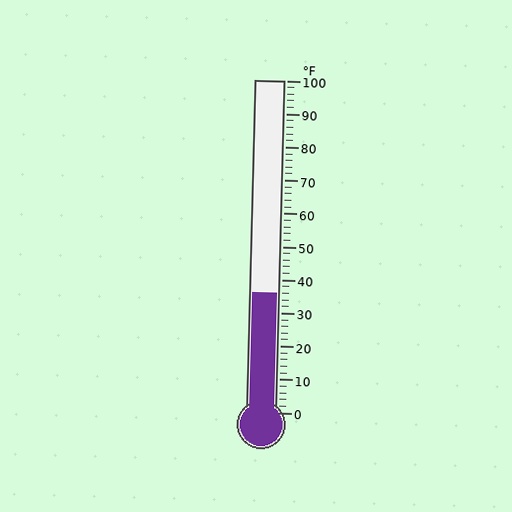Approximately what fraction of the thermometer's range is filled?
The thermometer is filled to approximately 35% of its range.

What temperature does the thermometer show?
The thermometer shows approximately 36°F.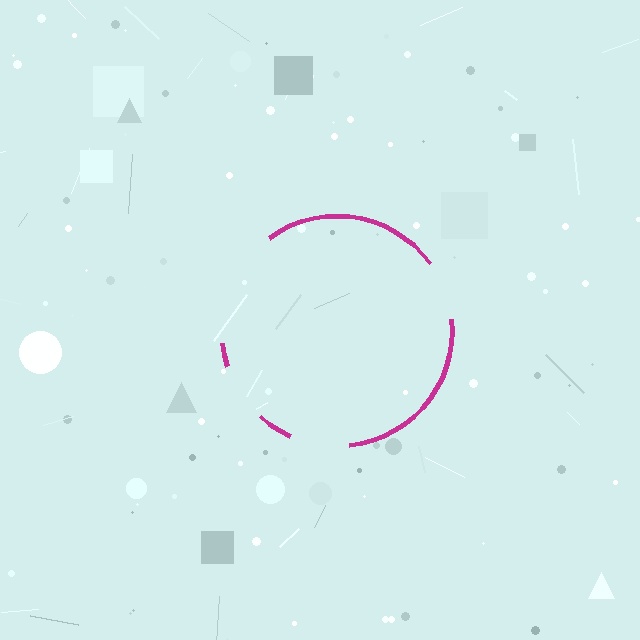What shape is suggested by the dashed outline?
The dashed outline suggests a circle.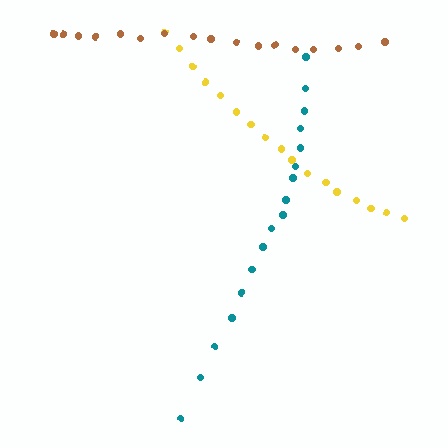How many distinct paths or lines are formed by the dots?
There are 3 distinct paths.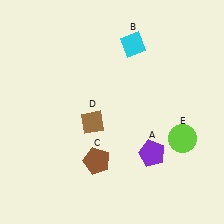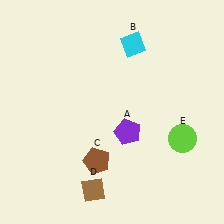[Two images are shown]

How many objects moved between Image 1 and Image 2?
2 objects moved between the two images.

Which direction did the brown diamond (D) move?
The brown diamond (D) moved down.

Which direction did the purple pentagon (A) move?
The purple pentagon (A) moved left.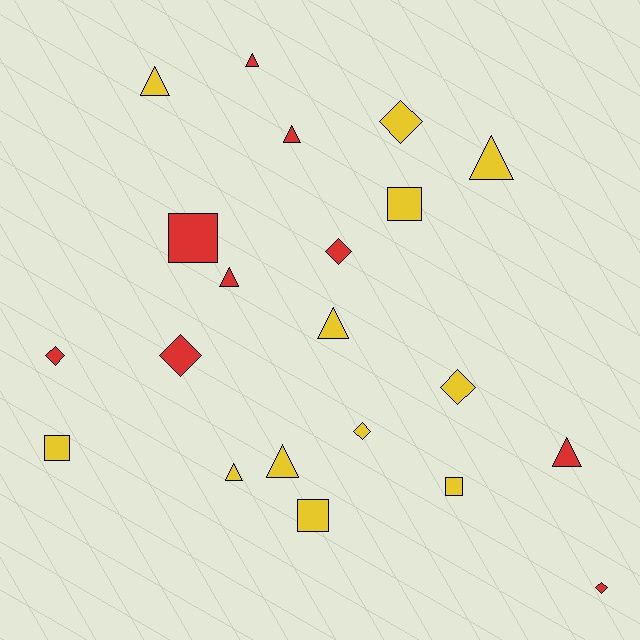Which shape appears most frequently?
Triangle, with 9 objects.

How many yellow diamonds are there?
There are 3 yellow diamonds.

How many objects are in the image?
There are 21 objects.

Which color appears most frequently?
Yellow, with 12 objects.